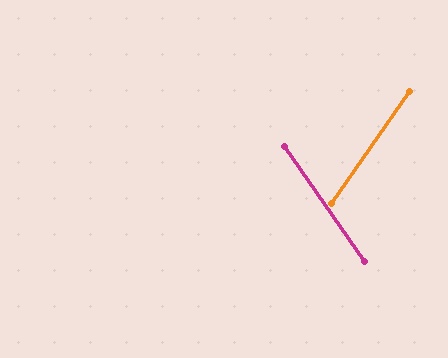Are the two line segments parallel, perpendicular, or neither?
Neither parallel nor perpendicular — they differ by about 69°.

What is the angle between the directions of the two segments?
Approximately 69 degrees.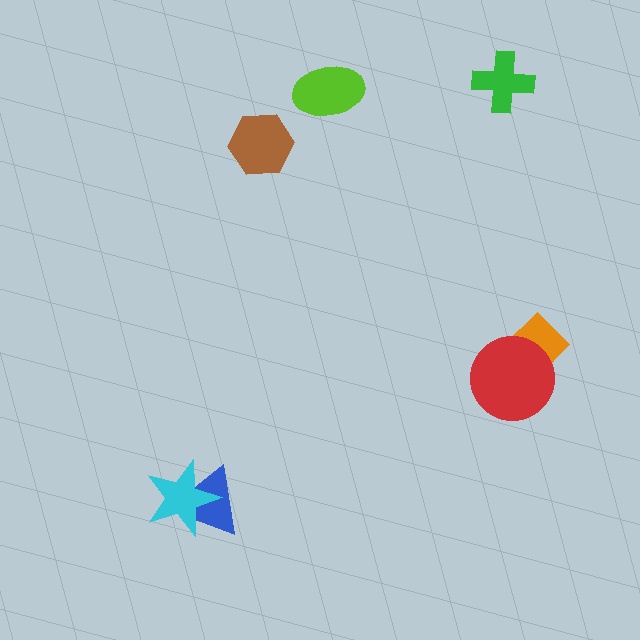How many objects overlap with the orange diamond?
1 object overlaps with the orange diamond.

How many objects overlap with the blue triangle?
1 object overlaps with the blue triangle.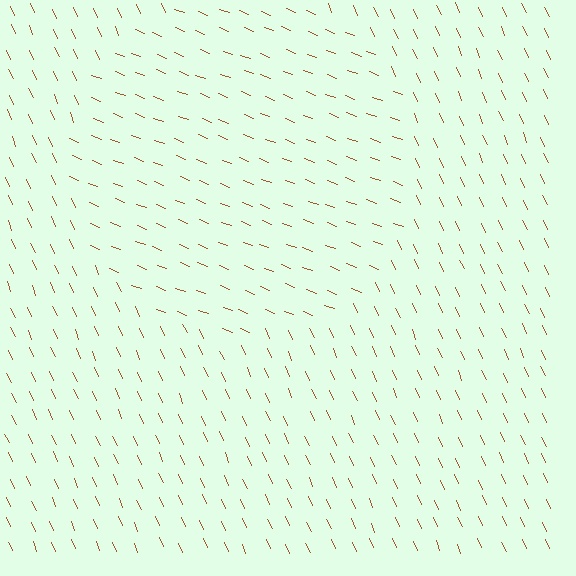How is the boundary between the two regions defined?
The boundary is defined purely by a change in line orientation (approximately 45 degrees difference). All lines are the same color and thickness.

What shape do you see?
I see a circle.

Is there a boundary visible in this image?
Yes, there is a texture boundary formed by a change in line orientation.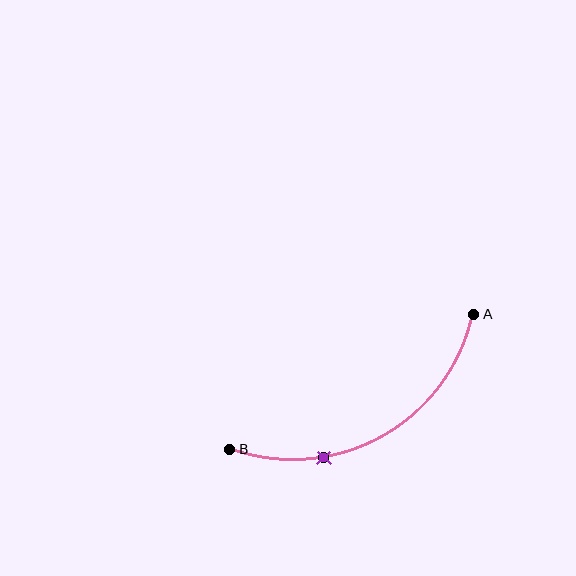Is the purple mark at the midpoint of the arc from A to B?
No. The purple mark lies on the arc but is closer to endpoint B. The arc midpoint would be at the point on the curve equidistant along the arc from both A and B.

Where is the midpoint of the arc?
The arc midpoint is the point on the curve farthest from the straight line joining A and B. It sits below that line.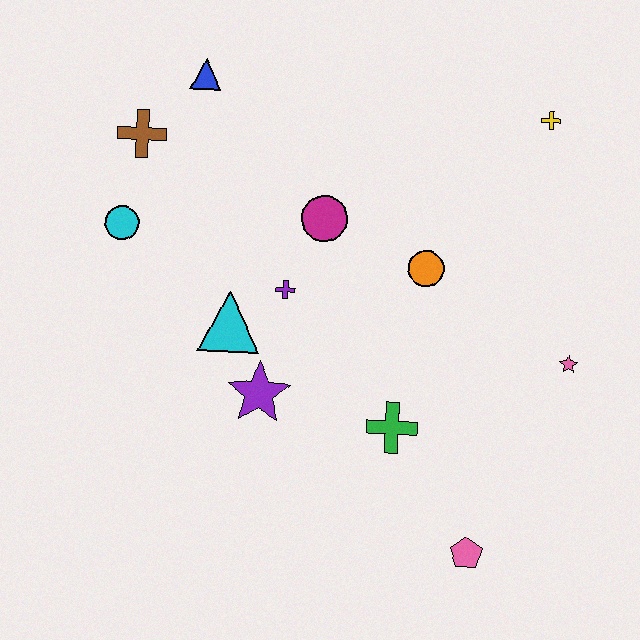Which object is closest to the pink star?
The orange circle is closest to the pink star.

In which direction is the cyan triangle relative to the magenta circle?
The cyan triangle is below the magenta circle.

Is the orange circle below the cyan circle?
Yes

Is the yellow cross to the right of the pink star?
No